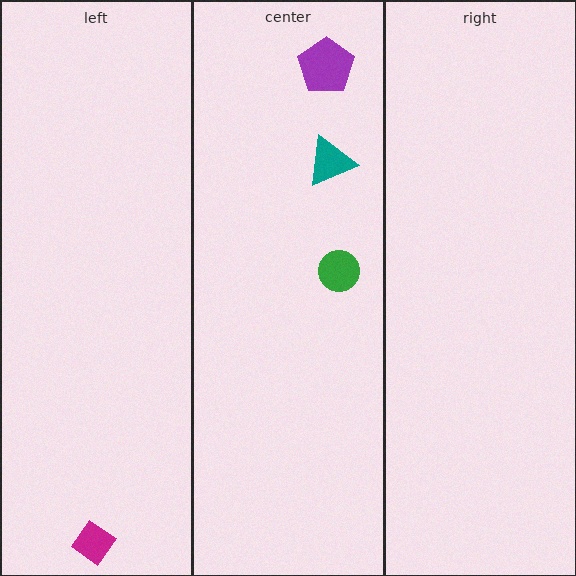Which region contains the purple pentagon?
The center region.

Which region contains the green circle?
The center region.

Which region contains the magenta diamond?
The left region.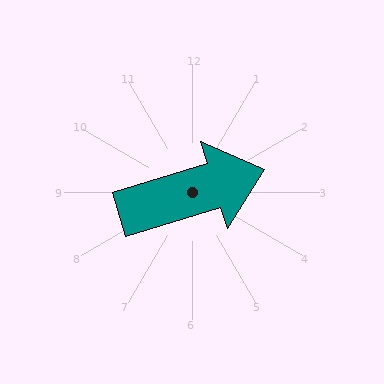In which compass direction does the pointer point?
East.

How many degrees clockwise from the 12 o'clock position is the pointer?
Approximately 73 degrees.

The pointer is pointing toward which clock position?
Roughly 2 o'clock.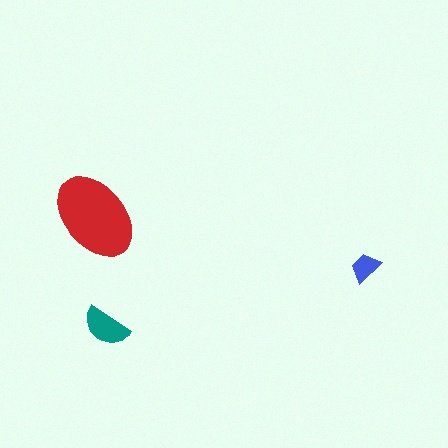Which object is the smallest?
The blue trapezoid.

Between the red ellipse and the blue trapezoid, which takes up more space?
The red ellipse.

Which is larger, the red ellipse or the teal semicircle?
The red ellipse.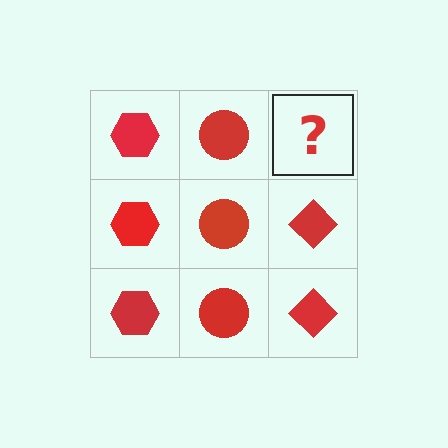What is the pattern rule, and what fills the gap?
The rule is that each column has a consistent shape. The gap should be filled with a red diamond.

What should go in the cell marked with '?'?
The missing cell should contain a red diamond.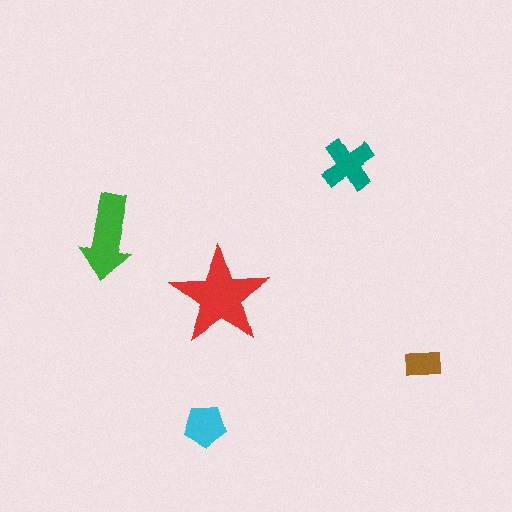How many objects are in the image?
There are 5 objects in the image.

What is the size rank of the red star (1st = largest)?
1st.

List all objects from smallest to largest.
The brown rectangle, the cyan pentagon, the teal cross, the green arrow, the red star.